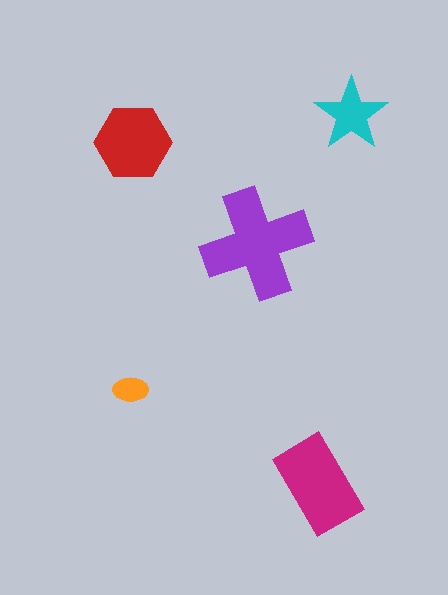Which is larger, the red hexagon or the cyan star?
The red hexagon.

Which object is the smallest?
The orange ellipse.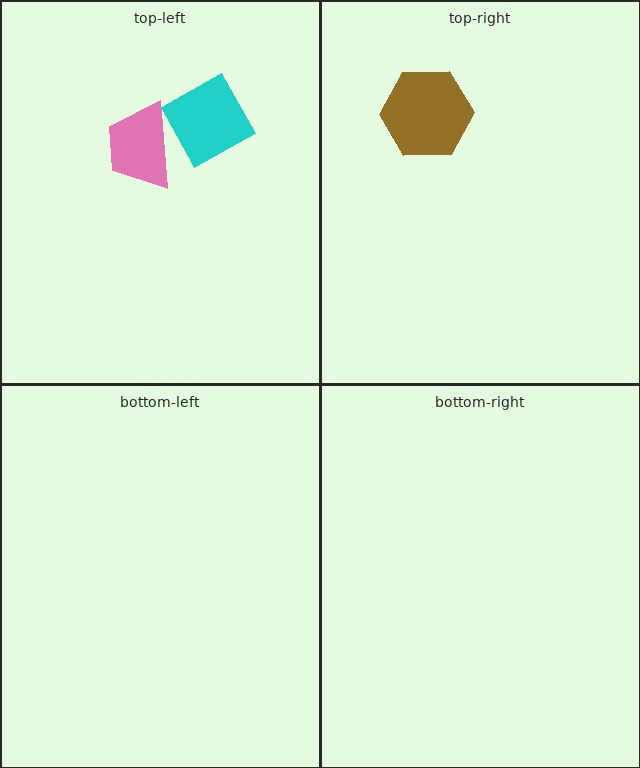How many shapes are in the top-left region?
2.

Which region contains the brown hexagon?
The top-right region.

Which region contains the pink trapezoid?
The top-left region.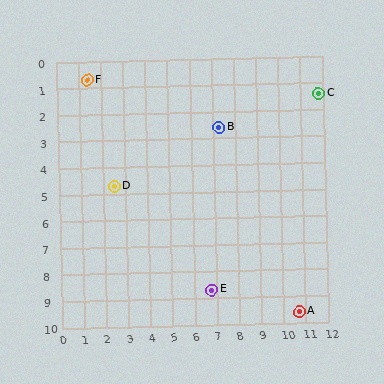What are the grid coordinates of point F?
Point F is at approximately (1.4, 0.7).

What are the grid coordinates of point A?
Point A is at approximately (10.7, 9.6).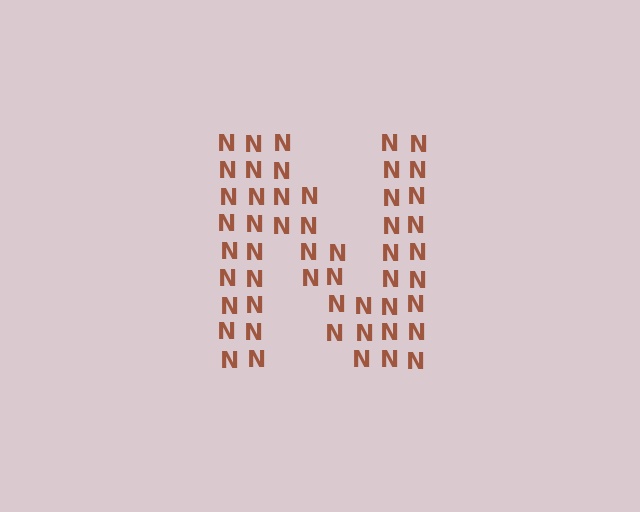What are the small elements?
The small elements are letter N's.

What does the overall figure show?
The overall figure shows the letter N.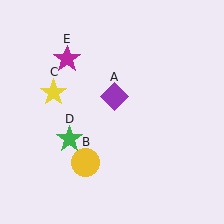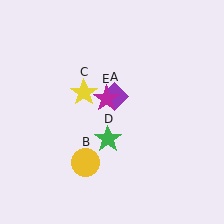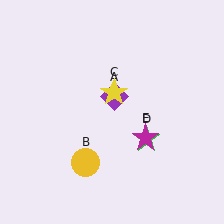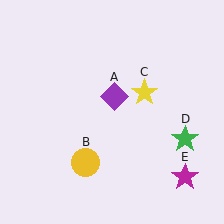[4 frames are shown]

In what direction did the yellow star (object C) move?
The yellow star (object C) moved right.